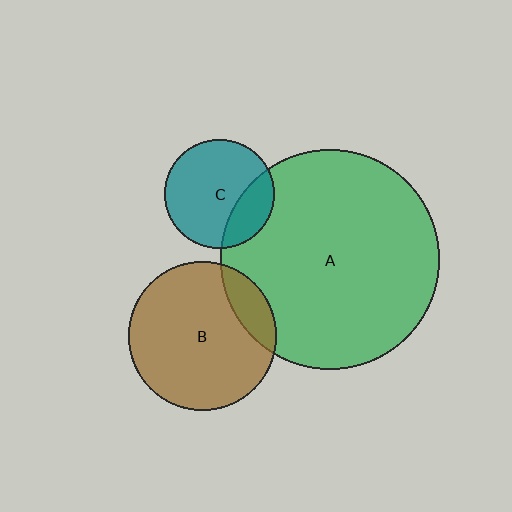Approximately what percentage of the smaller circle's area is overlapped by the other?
Approximately 15%.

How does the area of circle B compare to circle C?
Approximately 1.8 times.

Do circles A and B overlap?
Yes.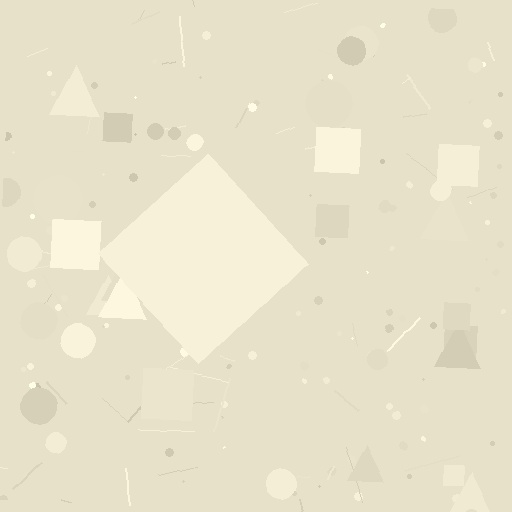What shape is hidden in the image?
A diamond is hidden in the image.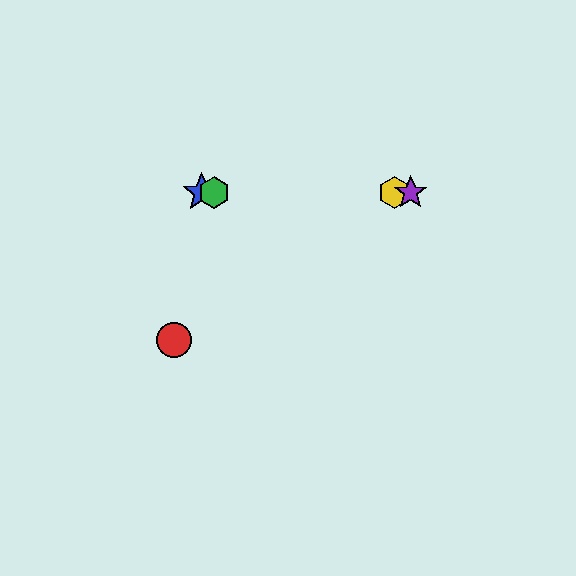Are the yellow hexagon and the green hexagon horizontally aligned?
Yes, both are at y≈192.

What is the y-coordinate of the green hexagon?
The green hexagon is at y≈192.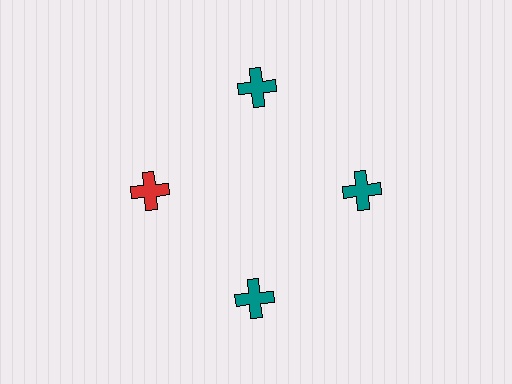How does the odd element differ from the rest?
It has a different color: red instead of teal.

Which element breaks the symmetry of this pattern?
The red cross at roughly the 9 o'clock position breaks the symmetry. All other shapes are teal crosses.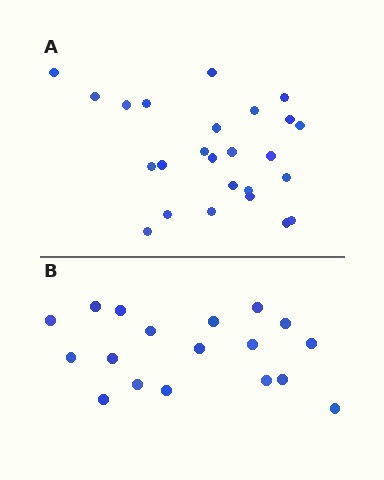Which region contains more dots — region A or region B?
Region A (the top region) has more dots.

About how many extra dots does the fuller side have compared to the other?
Region A has roughly 8 or so more dots than region B.